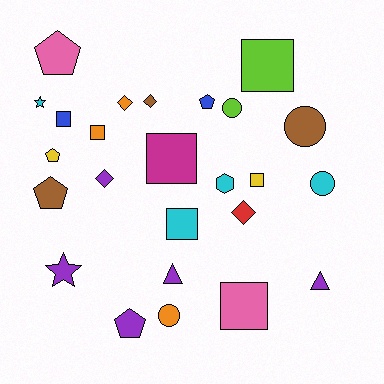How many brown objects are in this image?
There are 3 brown objects.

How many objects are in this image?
There are 25 objects.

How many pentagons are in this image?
There are 5 pentagons.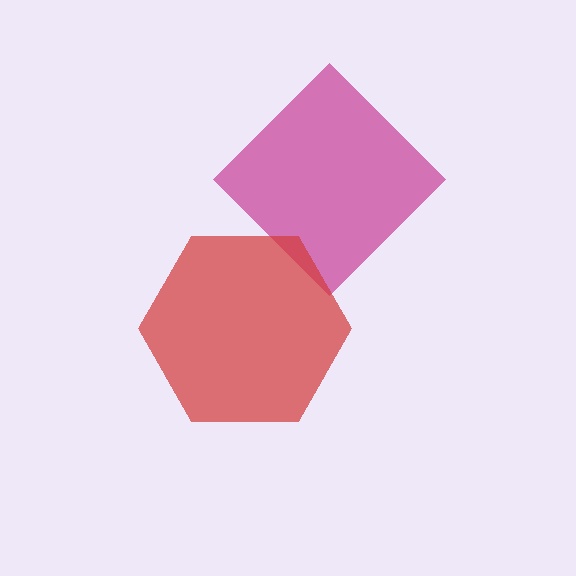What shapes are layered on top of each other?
The layered shapes are: a magenta diamond, a red hexagon.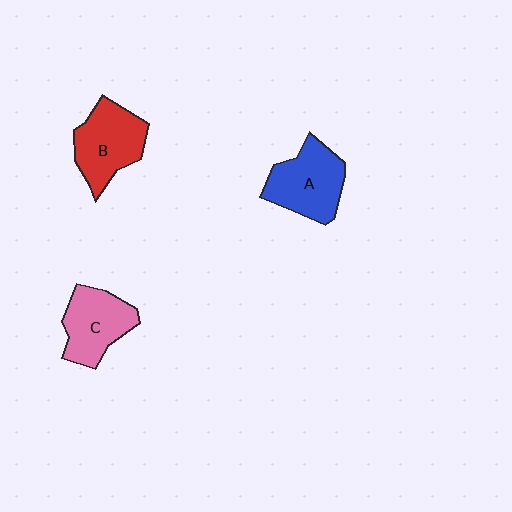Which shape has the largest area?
Shape A (blue).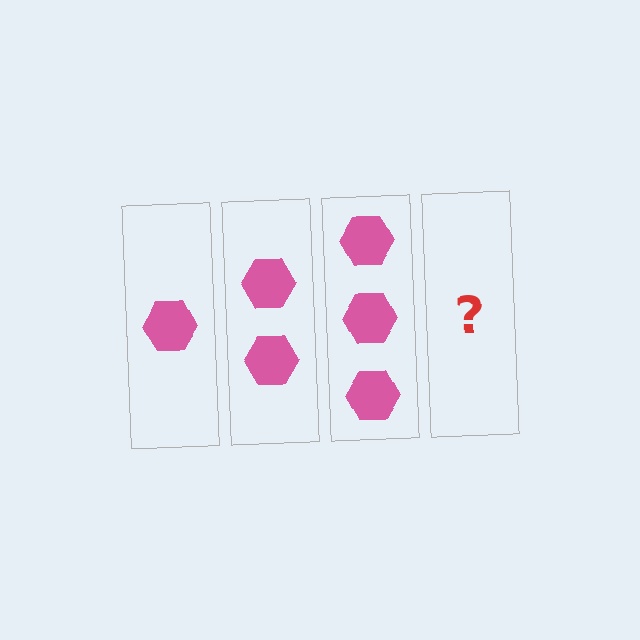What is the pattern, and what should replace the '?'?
The pattern is that each step adds one more hexagon. The '?' should be 4 hexagons.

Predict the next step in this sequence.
The next step is 4 hexagons.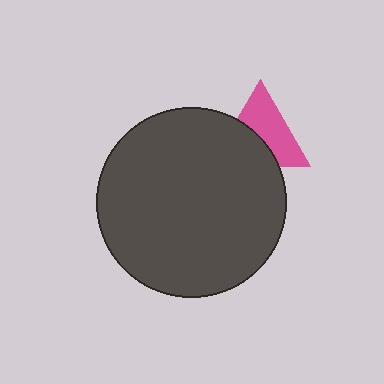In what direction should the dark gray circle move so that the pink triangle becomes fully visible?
The dark gray circle should move down. That is the shortest direction to clear the overlap and leave the pink triangle fully visible.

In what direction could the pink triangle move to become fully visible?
The pink triangle could move up. That would shift it out from behind the dark gray circle entirely.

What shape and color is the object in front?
The object in front is a dark gray circle.